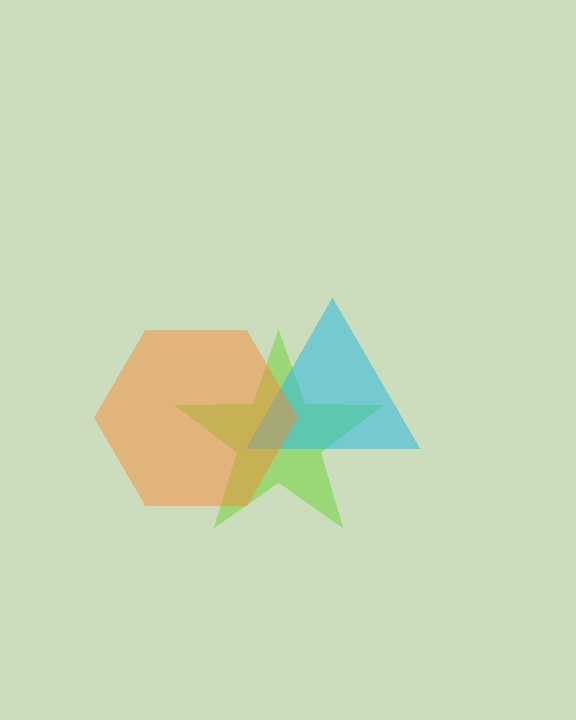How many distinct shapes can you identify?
There are 3 distinct shapes: a lime star, a cyan triangle, an orange hexagon.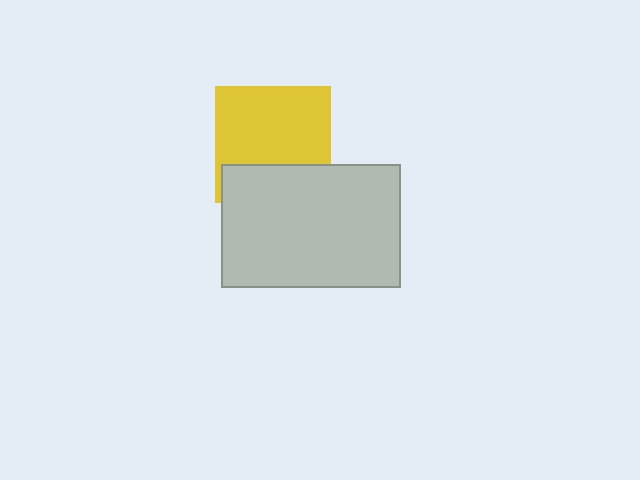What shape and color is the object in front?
The object in front is a light gray rectangle.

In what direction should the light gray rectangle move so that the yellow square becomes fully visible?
The light gray rectangle should move down. That is the shortest direction to clear the overlap and leave the yellow square fully visible.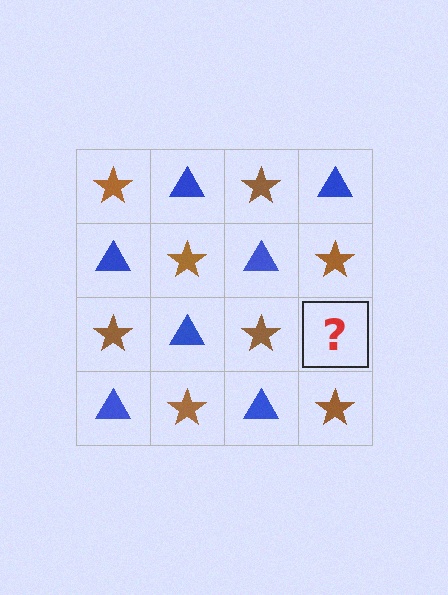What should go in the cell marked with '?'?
The missing cell should contain a blue triangle.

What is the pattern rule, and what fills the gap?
The rule is that it alternates brown star and blue triangle in a checkerboard pattern. The gap should be filled with a blue triangle.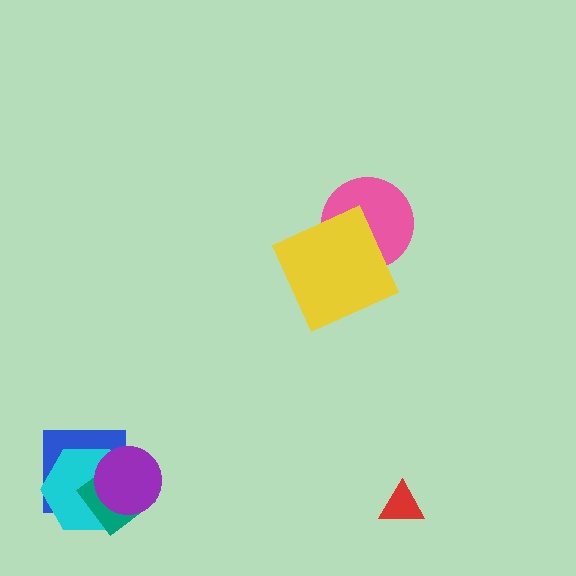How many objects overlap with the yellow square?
1 object overlaps with the yellow square.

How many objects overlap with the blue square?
3 objects overlap with the blue square.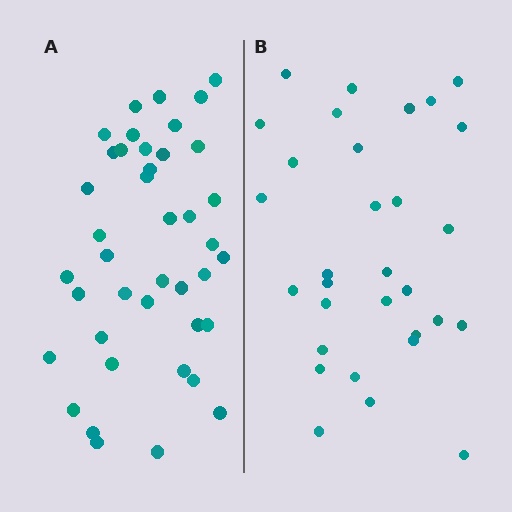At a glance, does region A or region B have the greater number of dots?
Region A (the left region) has more dots.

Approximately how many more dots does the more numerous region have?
Region A has roughly 10 or so more dots than region B.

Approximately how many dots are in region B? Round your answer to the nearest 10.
About 30 dots. (The exact count is 31, which rounds to 30.)